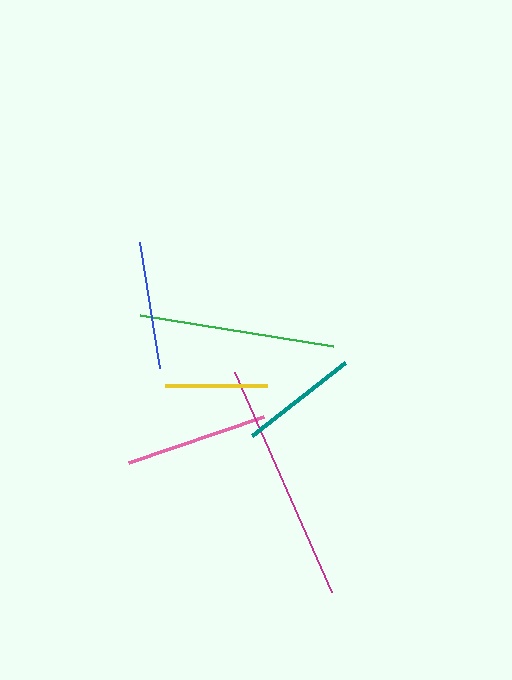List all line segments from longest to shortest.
From longest to shortest: magenta, green, pink, blue, teal, yellow.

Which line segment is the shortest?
The yellow line is the shortest at approximately 102 pixels.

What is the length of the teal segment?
The teal segment is approximately 118 pixels long.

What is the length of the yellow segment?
The yellow segment is approximately 102 pixels long.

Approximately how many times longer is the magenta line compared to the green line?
The magenta line is approximately 1.2 times the length of the green line.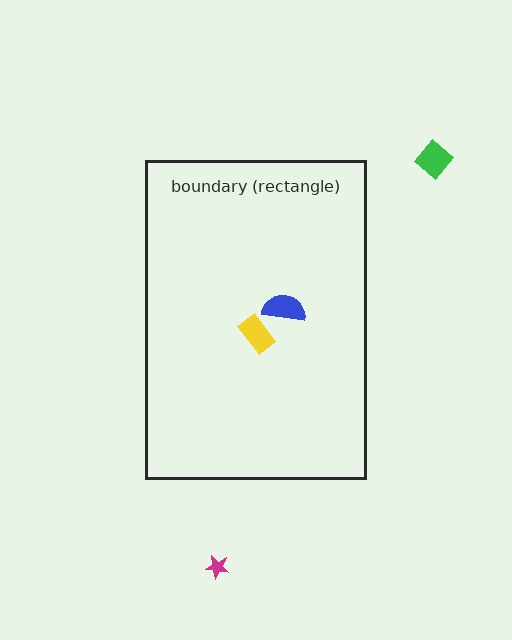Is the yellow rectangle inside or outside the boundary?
Inside.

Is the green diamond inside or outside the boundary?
Outside.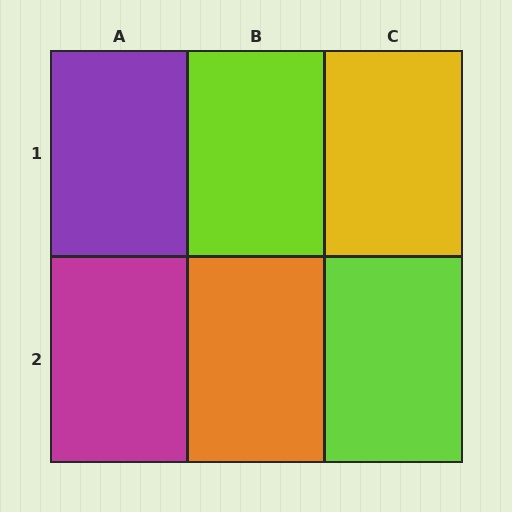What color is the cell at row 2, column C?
Lime.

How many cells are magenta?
1 cell is magenta.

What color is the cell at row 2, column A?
Magenta.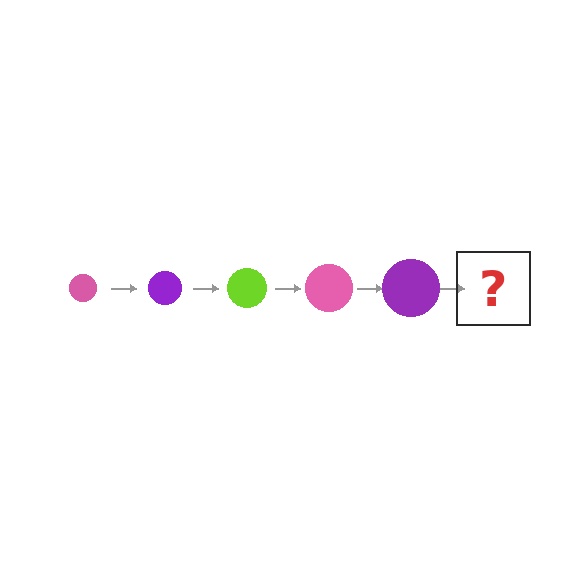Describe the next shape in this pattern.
It should be a lime circle, larger than the previous one.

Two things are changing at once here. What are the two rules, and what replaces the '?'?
The two rules are that the circle grows larger each step and the color cycles through pink, purple, and lime. The '?' should be a lime circle, larger than the previous one.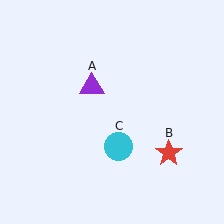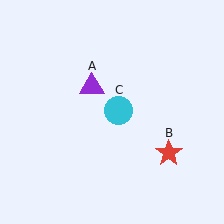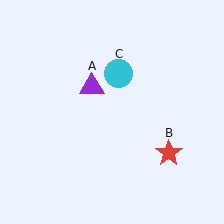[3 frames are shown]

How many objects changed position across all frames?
1 object changed position: cyan circle (object C).